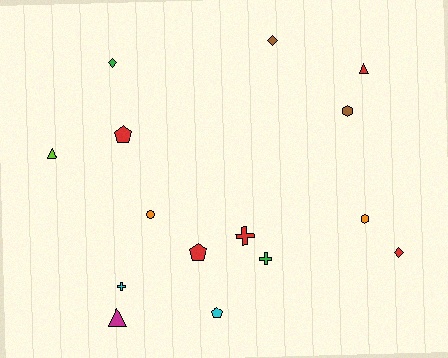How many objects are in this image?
There are 15 objects.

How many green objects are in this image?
There are 2 green objects.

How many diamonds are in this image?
There are 3 diamonds.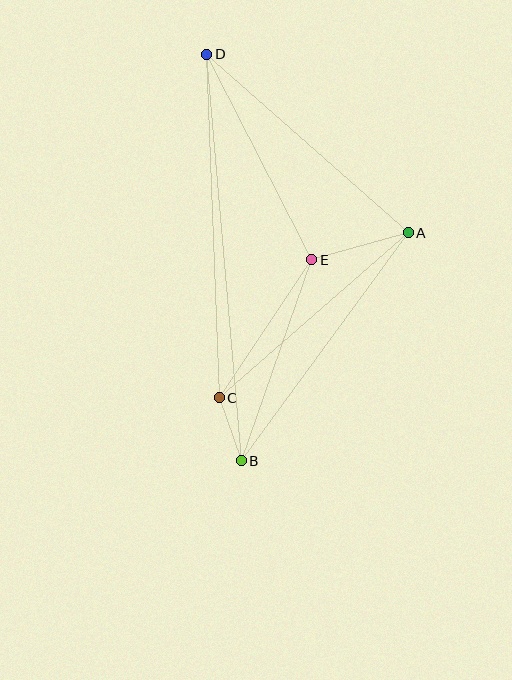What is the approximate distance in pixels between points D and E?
The distance between D and E is approximately 231 pixels.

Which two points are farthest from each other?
Points B and D are farthest from each other.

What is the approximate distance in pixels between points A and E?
The distance between A and E is approximately 100 pixels.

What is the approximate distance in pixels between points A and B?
The distance between A and B is approximately 283 pixels.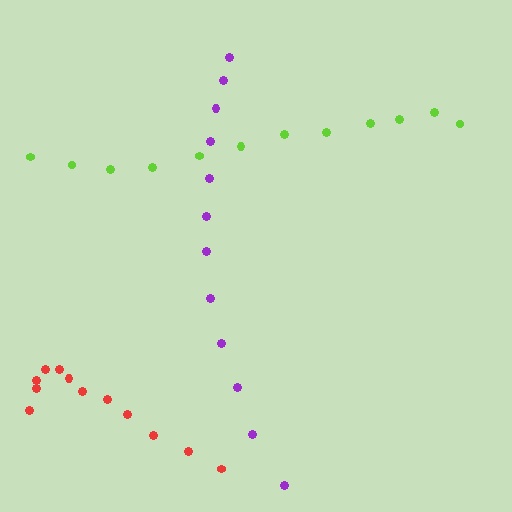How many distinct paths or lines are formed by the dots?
There are 3 distinct paths.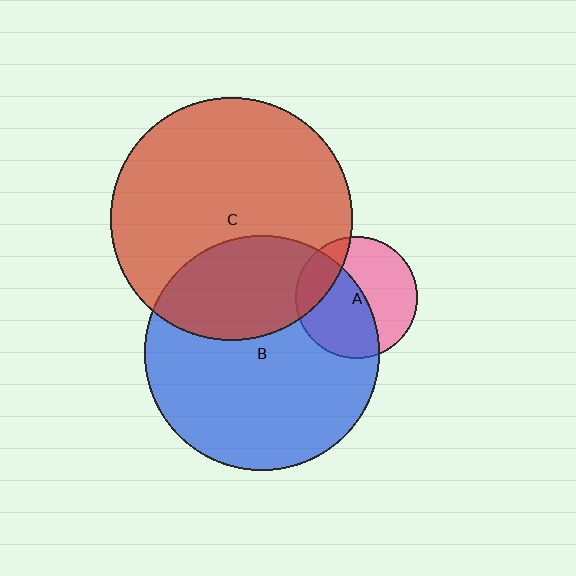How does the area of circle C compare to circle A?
Approximately 4.0 times.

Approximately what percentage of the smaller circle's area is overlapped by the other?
Approximately 20%.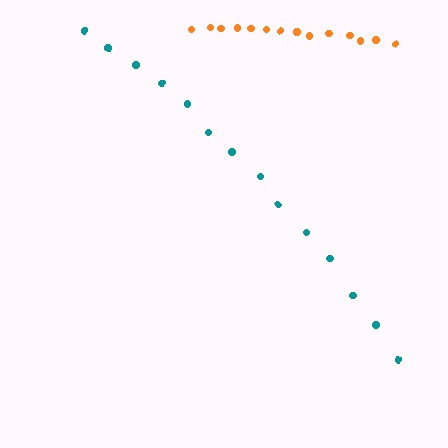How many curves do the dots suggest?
There are 2 distinct paths.